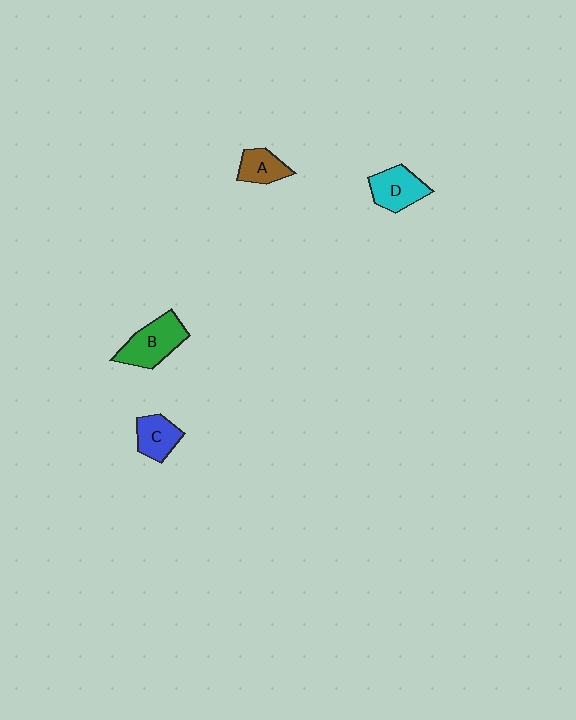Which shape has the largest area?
Shape B (green).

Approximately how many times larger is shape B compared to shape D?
Approximately 1.2 times.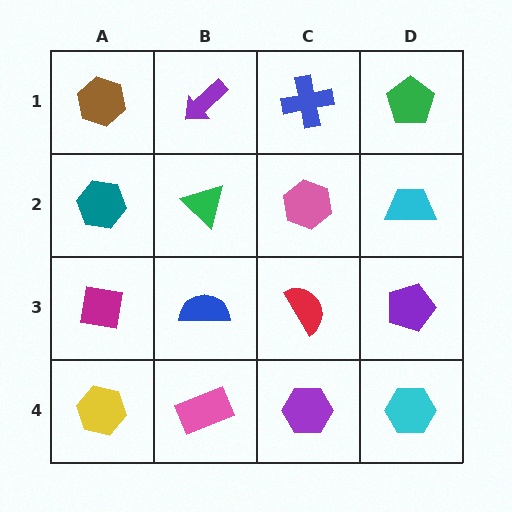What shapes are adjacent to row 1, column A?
A teal hexagon (row 2, column A), a purple arrow (row 1, column B).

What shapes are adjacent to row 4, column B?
A blue semicircle (row 3, column B), a yellow hexagon (row 4, column A), a purple hexagon (row 4, column C).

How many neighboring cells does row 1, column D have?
2.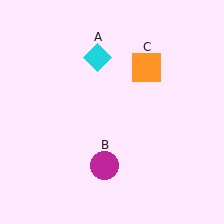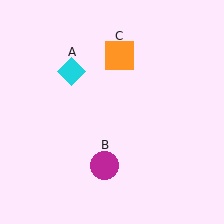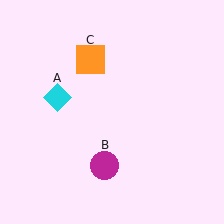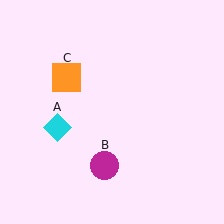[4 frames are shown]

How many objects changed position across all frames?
2 objects changed position: cyan diamond (object A), orange square (object C).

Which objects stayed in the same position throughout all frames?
Magenta circle (object B) remained stationary.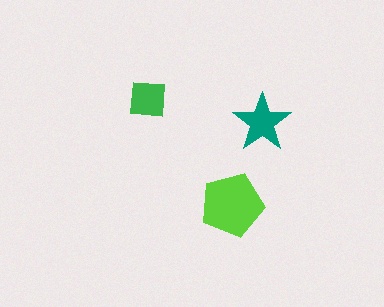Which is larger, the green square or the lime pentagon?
The lime pentagon.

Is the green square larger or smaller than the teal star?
Smaller.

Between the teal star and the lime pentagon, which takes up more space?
The lime pentagon.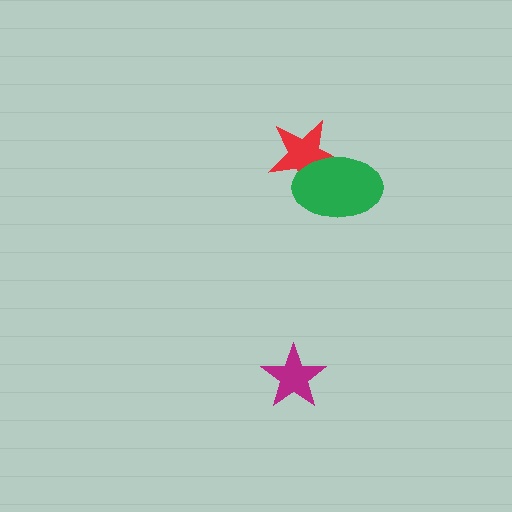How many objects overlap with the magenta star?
0 objects overlap with the magenta star.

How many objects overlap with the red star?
1 object overlaps with the red star.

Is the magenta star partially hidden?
No, no other shape covers it.